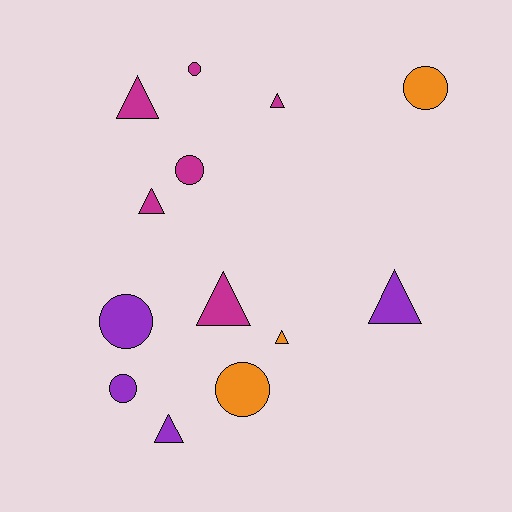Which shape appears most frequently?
Triangle, with 7 objects.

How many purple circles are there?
There are 2 purple circles.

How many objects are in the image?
There are 13 objects.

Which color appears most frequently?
Magenta, with 6 objects.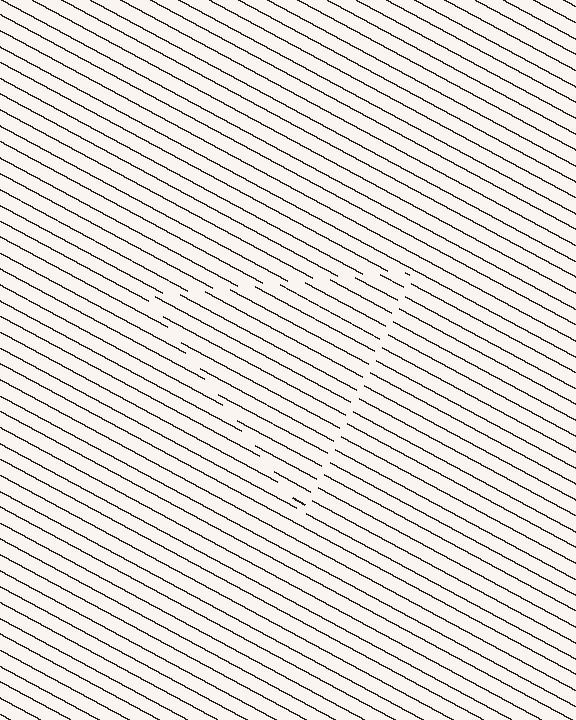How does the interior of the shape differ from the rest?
The interior of the shape contains the same grating, shifted by half a period — the contour is defined by the phase discontinuity where line-ends from the inner and outer gratings abut.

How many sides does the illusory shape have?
3 sides — the line-ends trace a triangle.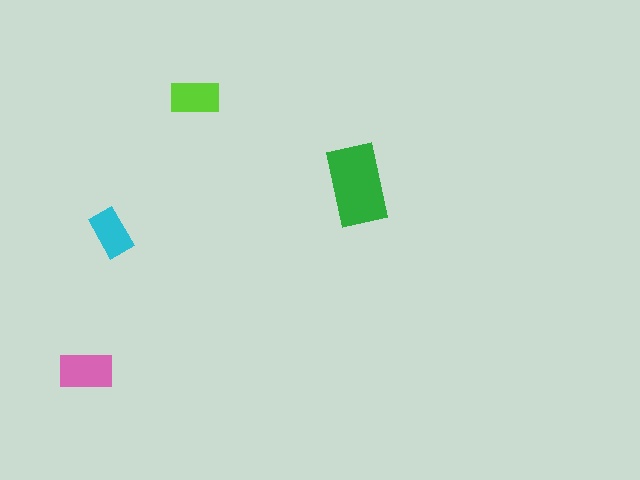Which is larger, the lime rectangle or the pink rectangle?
The pink one.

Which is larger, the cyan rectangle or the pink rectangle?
The pink one.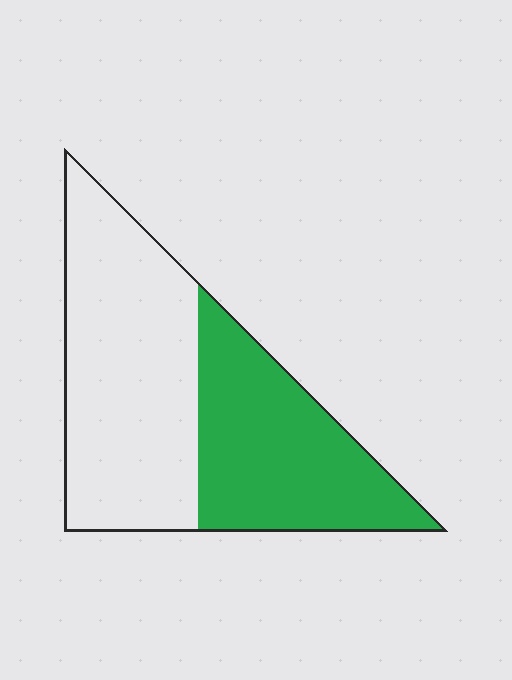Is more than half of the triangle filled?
No.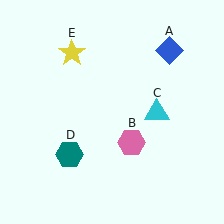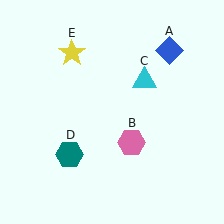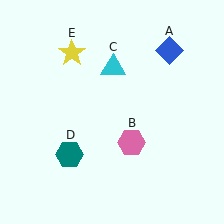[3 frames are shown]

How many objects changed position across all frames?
1 object changed position: cyan triangle (object C).